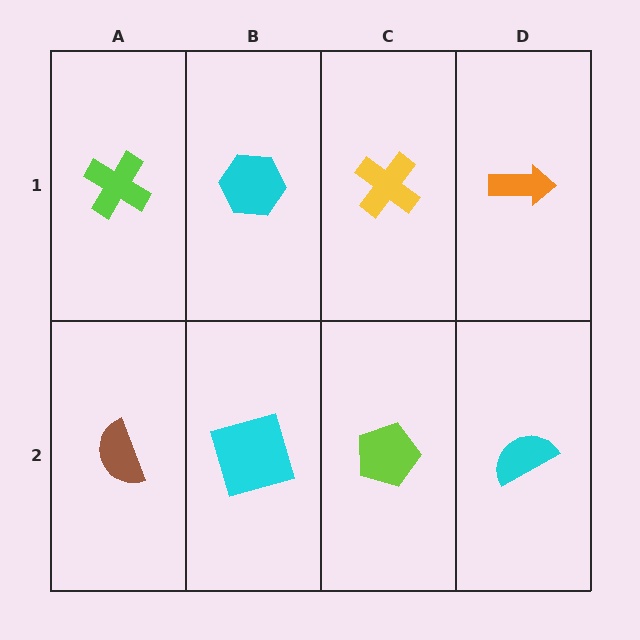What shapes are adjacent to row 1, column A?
A brown semicircle (row 2, column A), a cyan hexagon (row 1, column B).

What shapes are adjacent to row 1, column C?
A lime pentagon (row 2, column C), a cyan hexagon (row 1, column B), an orange arrow (row 1, column D).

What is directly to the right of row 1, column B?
A yellow cross.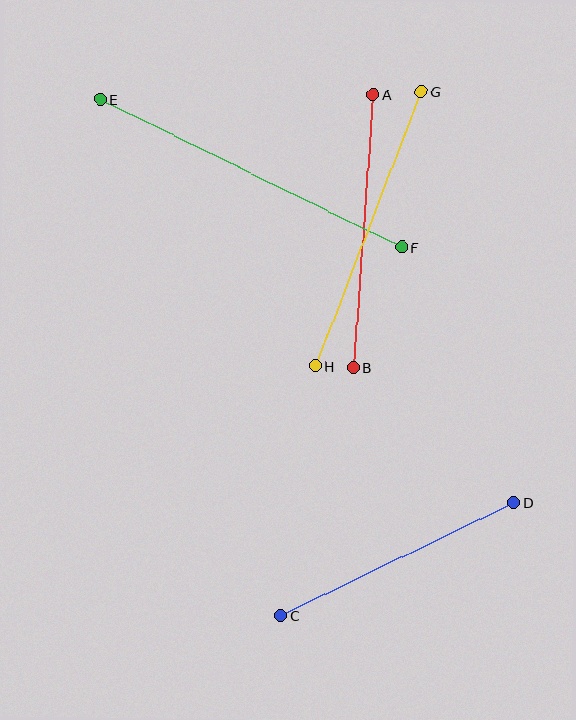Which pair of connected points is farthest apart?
Points E and F are farthest apart.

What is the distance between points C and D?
The distance is approximately 260 pixels.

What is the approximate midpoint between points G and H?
The midpoint is at approximately (368, 229) pixels.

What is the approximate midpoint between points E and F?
The midpoint is at approximately (251, 173) pixels.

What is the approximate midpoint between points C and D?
The midpoint is at approximately (397, 559) pixels.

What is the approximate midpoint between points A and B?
The midpoint is at approximately (363, 231) pixels.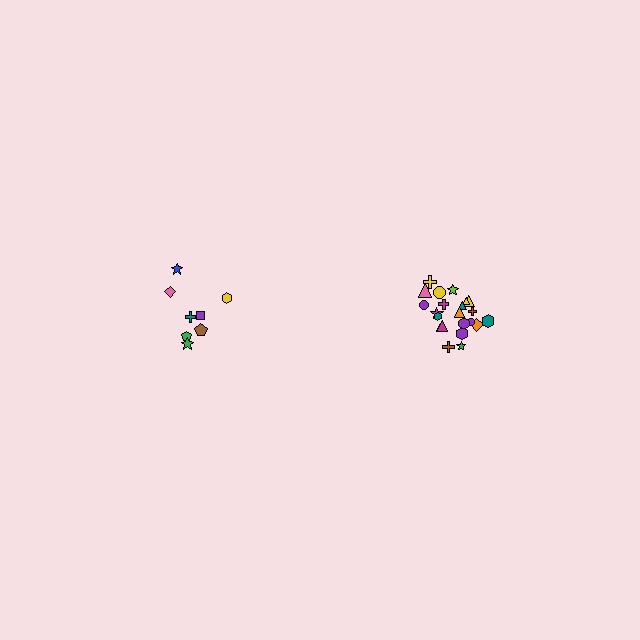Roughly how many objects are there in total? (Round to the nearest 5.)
Roughly 30 objects in total.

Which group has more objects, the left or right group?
The right group.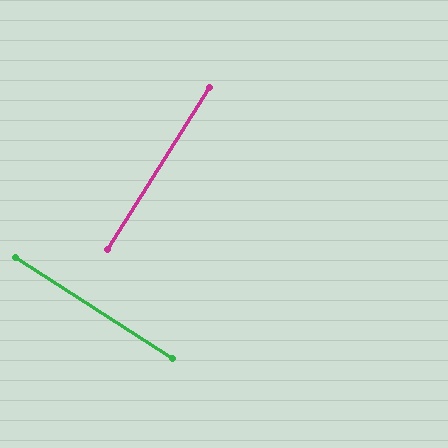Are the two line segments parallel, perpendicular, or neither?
Perpendicular — they meet at approximately 90°.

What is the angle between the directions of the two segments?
Approximately 90 degrees.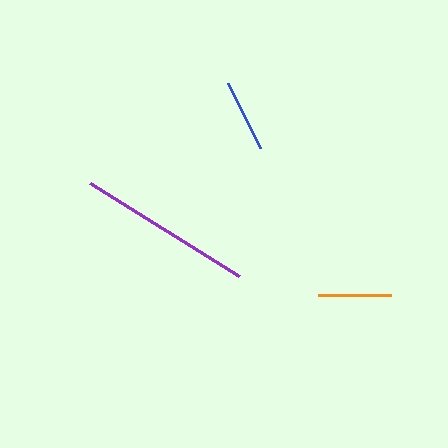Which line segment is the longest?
The purple line is the longest at approximately 176 pixels.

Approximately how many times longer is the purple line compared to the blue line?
The purple line is approximately 2.4 times the length of the blue line.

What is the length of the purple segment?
The purple segment is approximately 176 pixels long.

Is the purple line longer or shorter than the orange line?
The purple line is longer than the orange line.